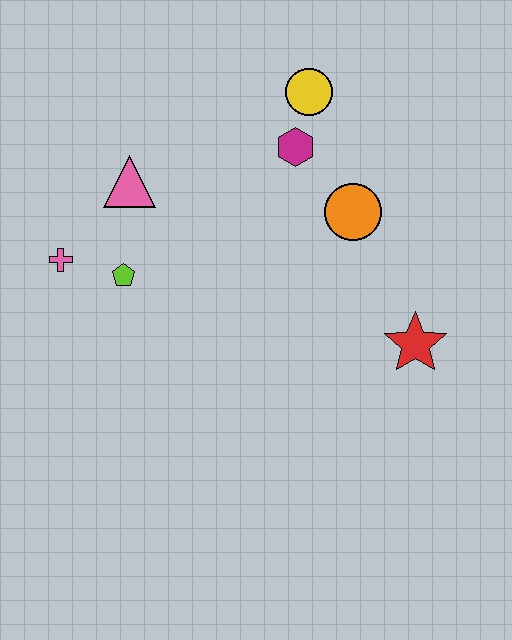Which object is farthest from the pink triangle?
The red star is farthest from the pink triangle.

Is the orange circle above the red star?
Yes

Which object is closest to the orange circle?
The magenta hexagon is closest to the orange circle.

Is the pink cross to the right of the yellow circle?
No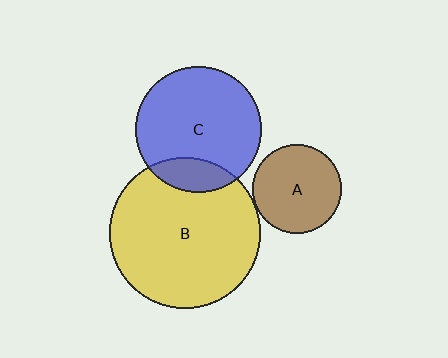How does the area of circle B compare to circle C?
Approximately 1.4 times.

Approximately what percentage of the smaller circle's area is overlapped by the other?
Approximately 15%.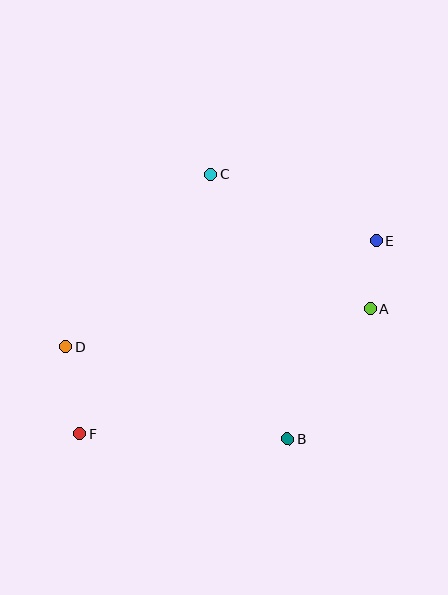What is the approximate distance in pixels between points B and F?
The distance between B and F is approximately 208 pixels.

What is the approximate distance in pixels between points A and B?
The distance between A and B is approximately 154 pixels.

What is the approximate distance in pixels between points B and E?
The distance between B and E is approximately 217 pixels.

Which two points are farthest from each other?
Points E and F are farthest from each other.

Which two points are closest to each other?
Points A and E are closest to each other.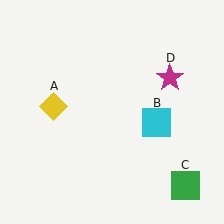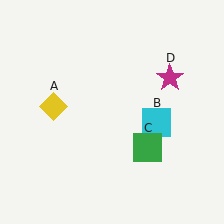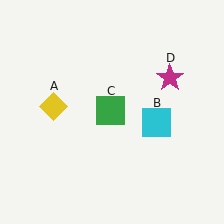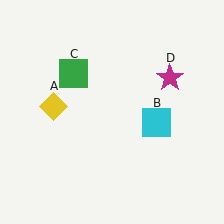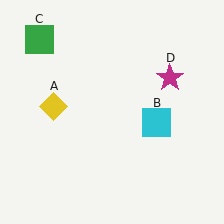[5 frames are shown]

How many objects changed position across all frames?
1 object changed position: green square (object C).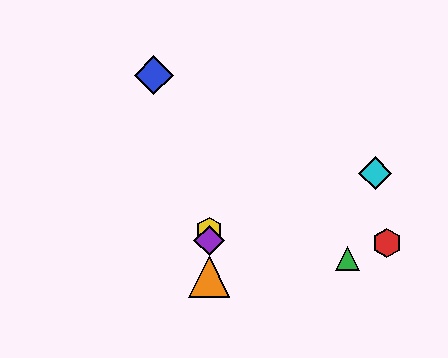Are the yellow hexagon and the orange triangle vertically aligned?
Yes, both are at x≈209.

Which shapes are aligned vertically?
The yellow hexagon, the purple diamond, the orange triangle are aligned vertically.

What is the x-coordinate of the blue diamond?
The blue diamond is at x≈154.